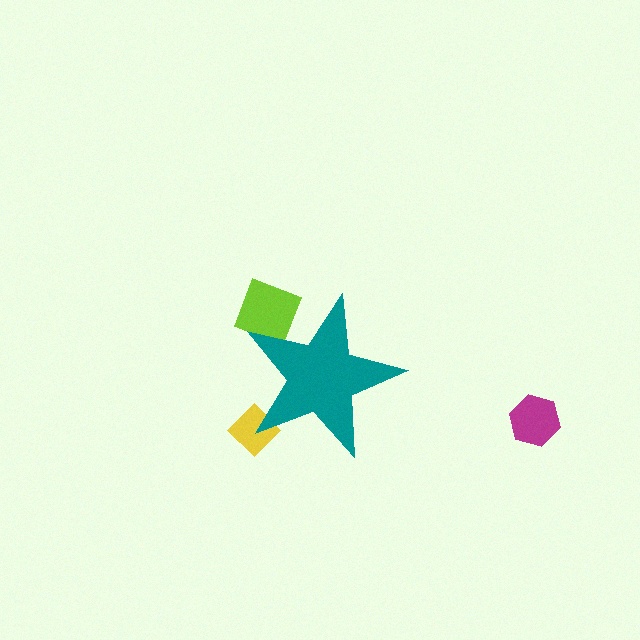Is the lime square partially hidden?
Yes, the lime square is partially hidden behind the teal star.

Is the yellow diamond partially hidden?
Yes, the yellow diamond is partially hidden behind the teal star.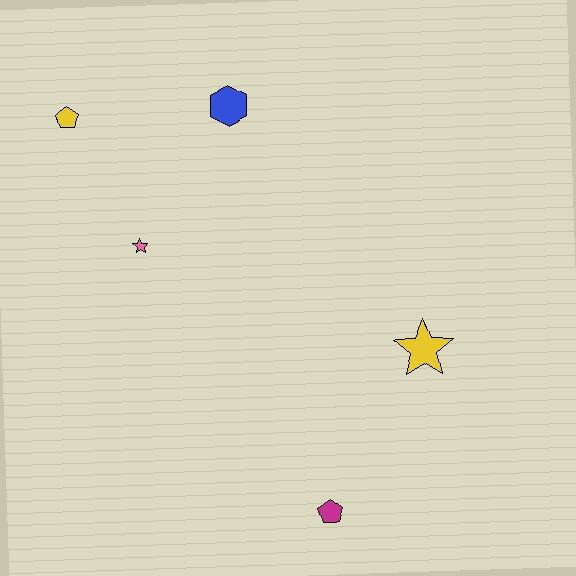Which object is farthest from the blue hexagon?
The magenta pentagon is farthest from the blue hexagon.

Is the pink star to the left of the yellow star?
Yes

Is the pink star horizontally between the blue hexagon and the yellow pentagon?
Yes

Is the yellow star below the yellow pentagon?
Yes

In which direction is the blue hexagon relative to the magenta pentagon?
The blue hexagon is above the magenta pentagon.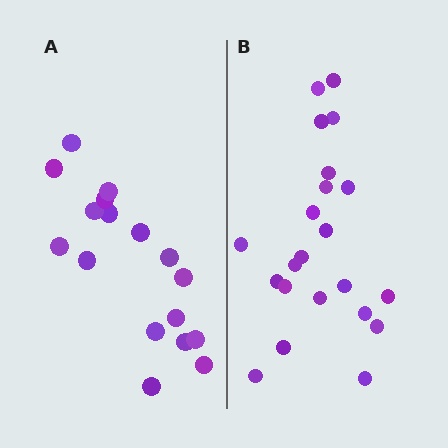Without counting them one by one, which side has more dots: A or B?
Region B (the right region) has more dots.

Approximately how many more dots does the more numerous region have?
Region B has about 5 more dots than region A.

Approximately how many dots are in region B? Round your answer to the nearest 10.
About 20 dots. (The exact count is 22, which rounds to 20.)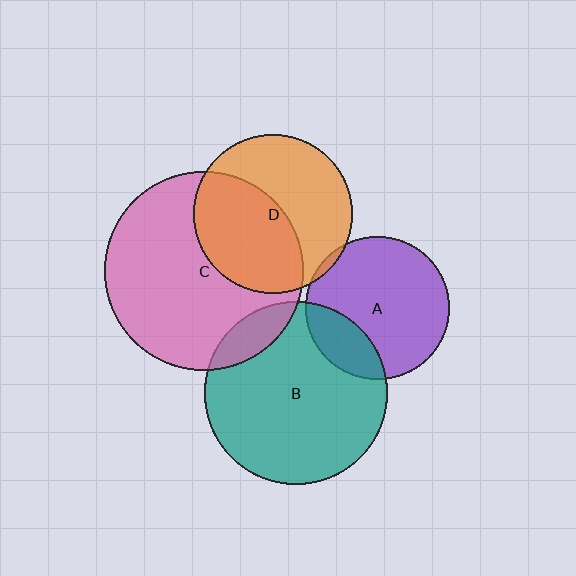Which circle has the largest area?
Circle C (pink).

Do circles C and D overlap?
Yes.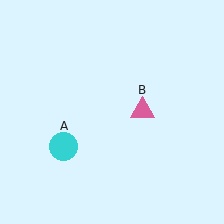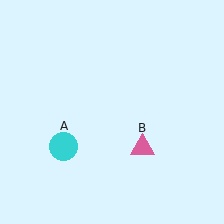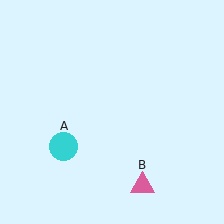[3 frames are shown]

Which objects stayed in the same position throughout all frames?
Cyan circle (object A) remained stationary.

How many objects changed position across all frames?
1 object changed position: pink triangle (object B).